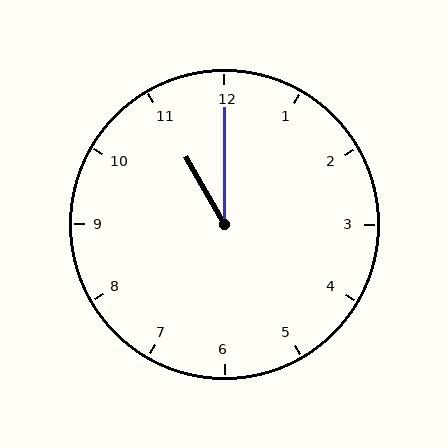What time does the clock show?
11:00.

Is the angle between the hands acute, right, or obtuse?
It is acute.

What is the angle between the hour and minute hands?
Approximately 30 degrees.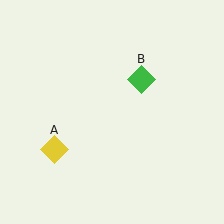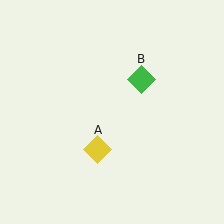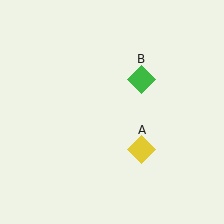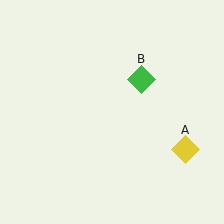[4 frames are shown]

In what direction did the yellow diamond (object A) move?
The yellow diamond (object A) moved right.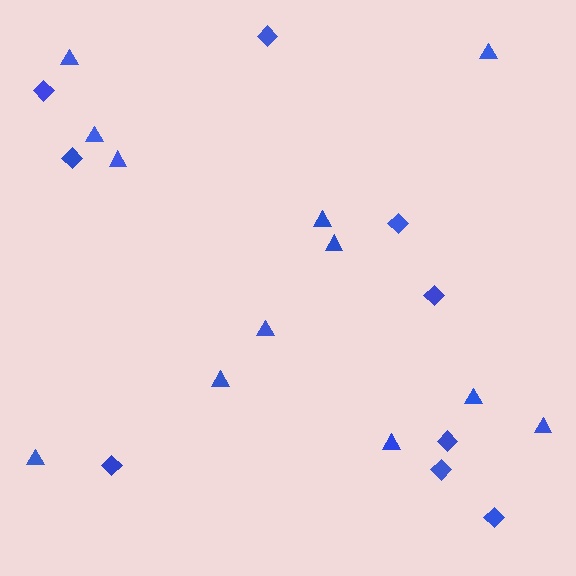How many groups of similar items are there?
There are 2 groups: one group of diamonds (9) and one group of triangles (12).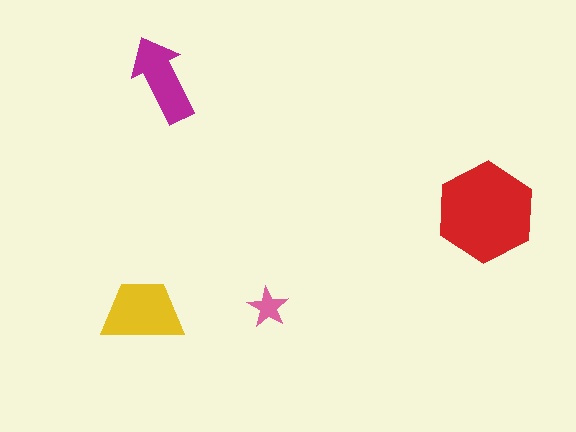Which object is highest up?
The magenta arrow is topmost.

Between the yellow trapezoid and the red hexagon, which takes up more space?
The red hexagon.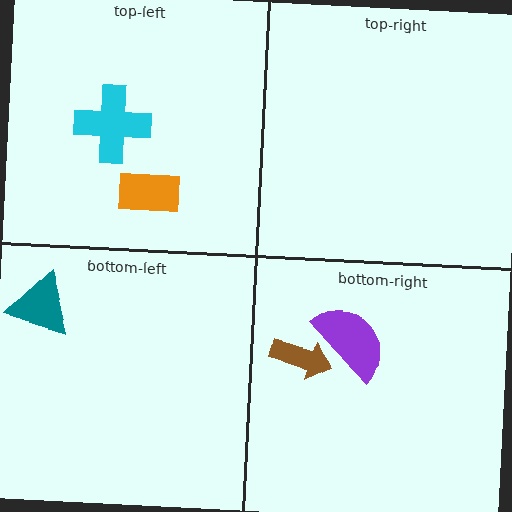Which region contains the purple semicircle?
The bottom-right region.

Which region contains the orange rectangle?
The top-left region.